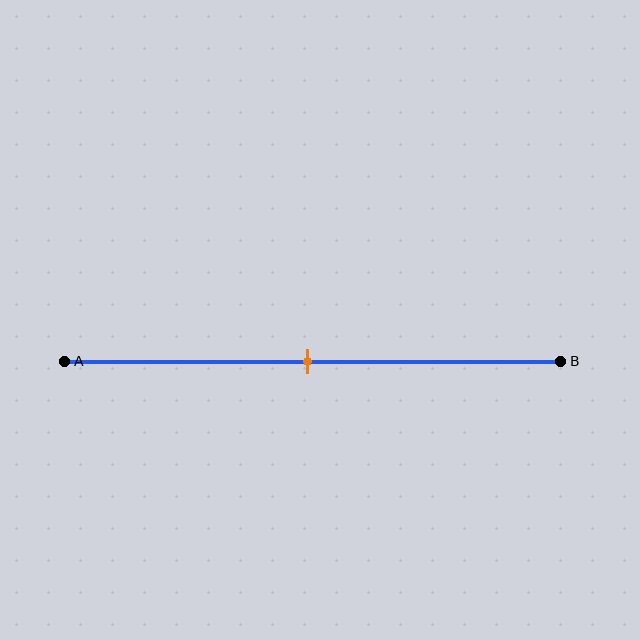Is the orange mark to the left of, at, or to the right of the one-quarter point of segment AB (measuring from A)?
The orange mark is to the right of the one-quarter point of segment AB.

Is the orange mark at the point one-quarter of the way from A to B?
No, the mark is at about 50% from A, not at the 25% one-quarter point.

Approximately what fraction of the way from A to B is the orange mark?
The orange mark is approximately 50% of the way from A to B.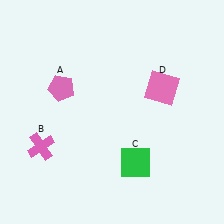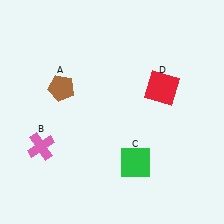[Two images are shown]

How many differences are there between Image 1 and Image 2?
There are 2 differences between the two images.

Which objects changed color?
A changed from pink to brown. D changed from pink to red.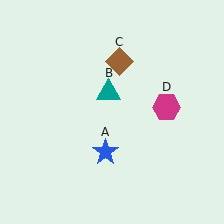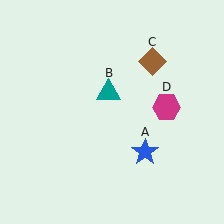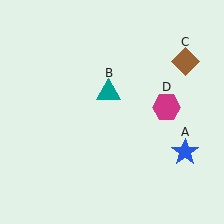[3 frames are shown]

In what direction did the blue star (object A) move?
The blue star (object A) moved right.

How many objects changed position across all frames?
2 objects changed position: blue star (object A), brown diamond (object C).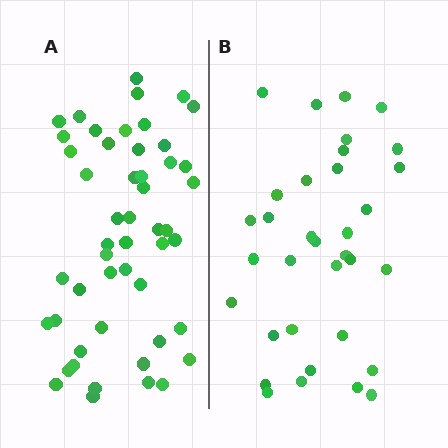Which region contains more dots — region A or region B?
Region A (the left region) has more dots.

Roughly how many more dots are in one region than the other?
Region A has approximately 15 more dots than region B.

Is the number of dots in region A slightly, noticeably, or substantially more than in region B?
Region A has substantially more. The ratio is roughly 1.5 to 1.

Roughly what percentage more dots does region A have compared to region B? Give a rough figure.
About 45% more.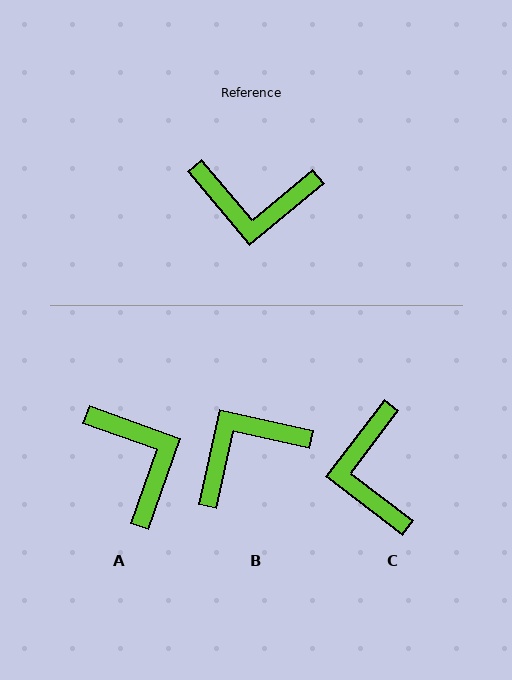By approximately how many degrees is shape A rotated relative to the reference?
Approximately 121 degrees counter-clockwise.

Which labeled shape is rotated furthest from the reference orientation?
B, about 142 degrees away.